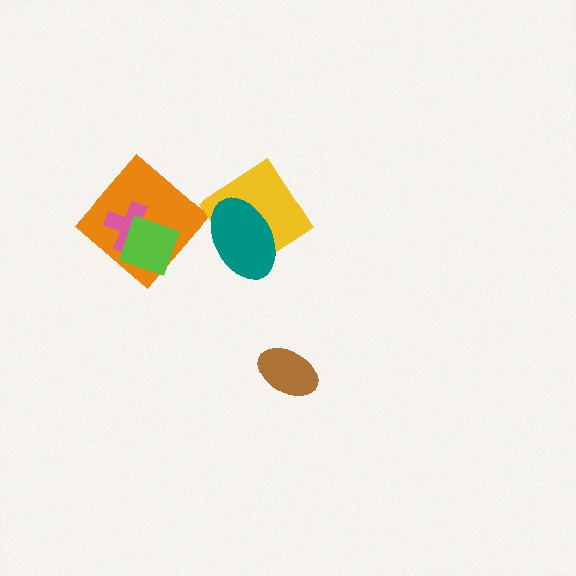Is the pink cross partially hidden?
Yes, it is partially covered by another shape.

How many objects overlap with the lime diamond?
2 objects overlap with the lime diamond.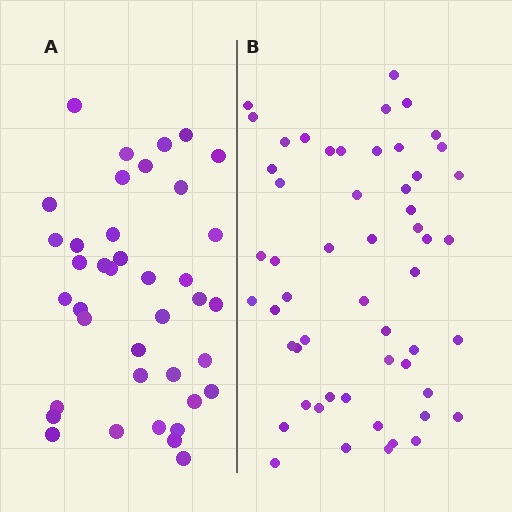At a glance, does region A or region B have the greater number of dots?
Region B (the right region) has more dots.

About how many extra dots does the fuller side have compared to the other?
Region B has approximately 15 more dots than region A.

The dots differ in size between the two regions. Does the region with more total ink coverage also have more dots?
No. Region A has more total ink coverage because its dots are larger, but region B actually contains more individual dots. Total area can be misleading — the number of items is what matters here.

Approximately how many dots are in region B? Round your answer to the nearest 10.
About 50 dots. (The exact count is 54, which rounds to 50.)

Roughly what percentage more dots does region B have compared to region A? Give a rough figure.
About 40% more.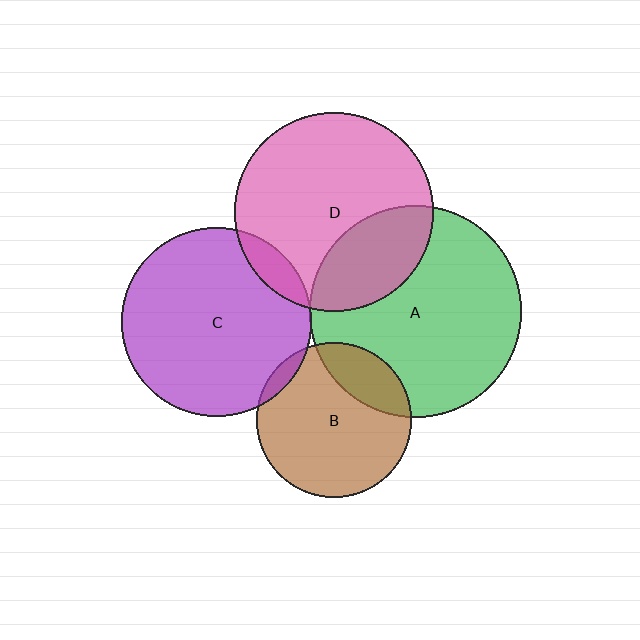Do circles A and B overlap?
Yes.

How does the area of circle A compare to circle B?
Approximately 1.9 times.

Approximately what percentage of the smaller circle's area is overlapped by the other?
Approximately 20%.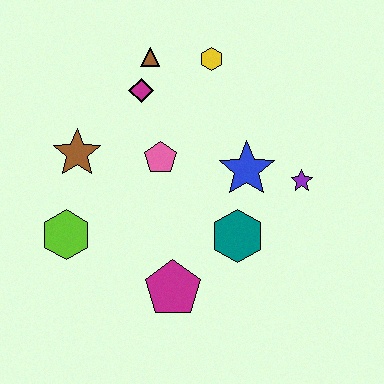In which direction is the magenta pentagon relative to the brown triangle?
The magenta pentagon is below the brown triangle.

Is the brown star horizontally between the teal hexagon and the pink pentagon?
No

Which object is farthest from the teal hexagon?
The brown triangle is farthest from the teal hexagon.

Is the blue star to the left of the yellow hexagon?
No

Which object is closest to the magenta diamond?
The brown triangle is closest to the magenta diamond.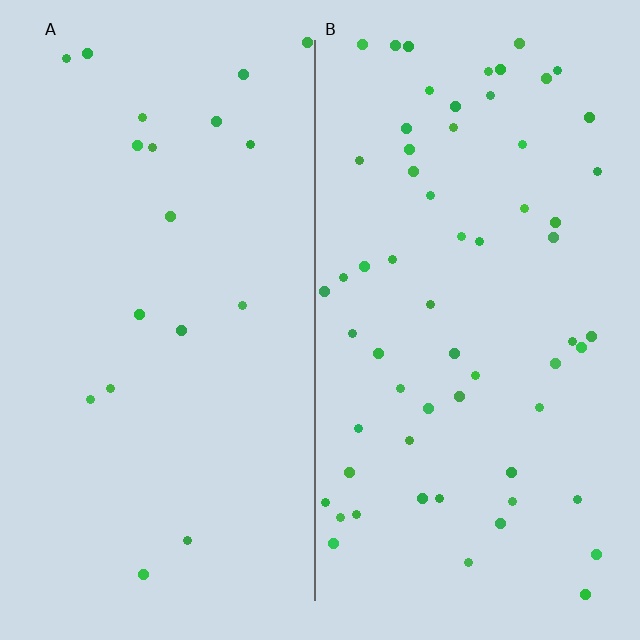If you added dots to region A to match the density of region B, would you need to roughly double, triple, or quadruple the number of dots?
Approximately triple.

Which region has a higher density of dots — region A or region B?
B (the right).